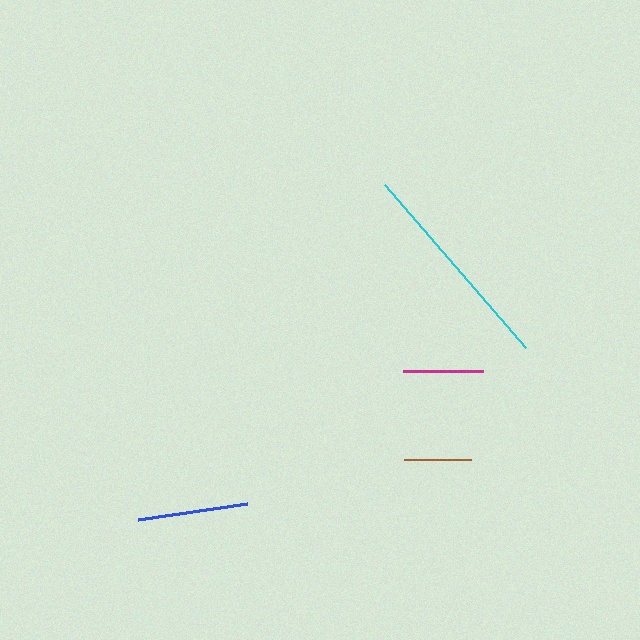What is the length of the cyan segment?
The cyan segment is approximately 216 pixels long.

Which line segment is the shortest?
The brown line is the shortest at approximately 66 pixels.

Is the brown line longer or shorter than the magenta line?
The magenta line is longer than the brown line.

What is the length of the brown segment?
The brown segment is approximately 66 pixels long.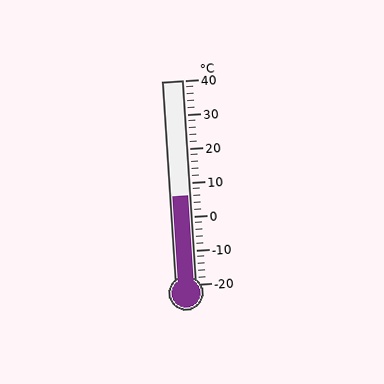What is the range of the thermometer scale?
The thermometer scale ranges from -20°C to 40°C.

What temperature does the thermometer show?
The thermometer shows approximately 6°C.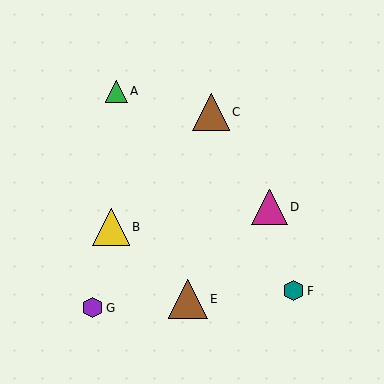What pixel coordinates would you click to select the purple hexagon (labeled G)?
Click at (93, 308) to select the purple hexagon G.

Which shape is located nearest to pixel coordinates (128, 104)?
The green triangle (labeled A) at (116, 91) is nearest to that location.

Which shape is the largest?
The brown triangle (labeled E) is the largest.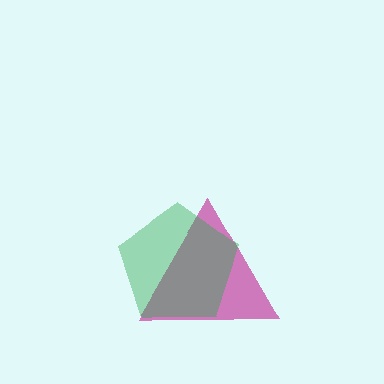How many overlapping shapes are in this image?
There are 2 overlapping shapes in the image.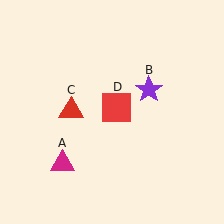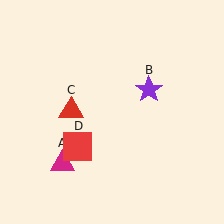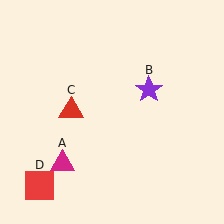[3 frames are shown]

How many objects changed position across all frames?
1 object changed position: red square (object D).